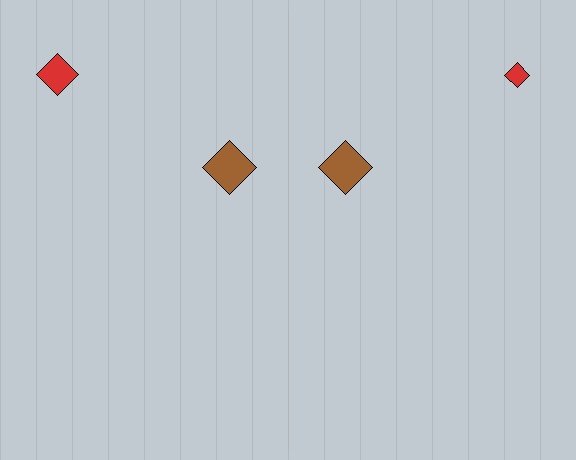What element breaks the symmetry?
The red diamond on the right side has a different size than its mirror counterpart.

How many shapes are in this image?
There are 4 shapes in this image.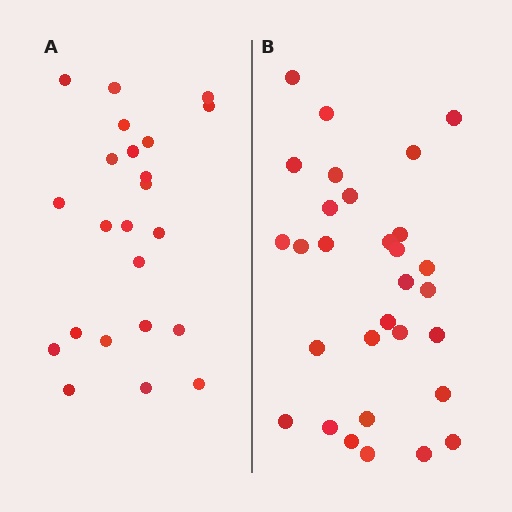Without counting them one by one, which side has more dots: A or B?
Region B (the right region) has more dots.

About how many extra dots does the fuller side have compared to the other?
Region B has roughly 8 or so more dots than region A.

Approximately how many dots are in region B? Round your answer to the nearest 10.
About 30 dots.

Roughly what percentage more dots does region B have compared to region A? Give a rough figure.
About 30% more.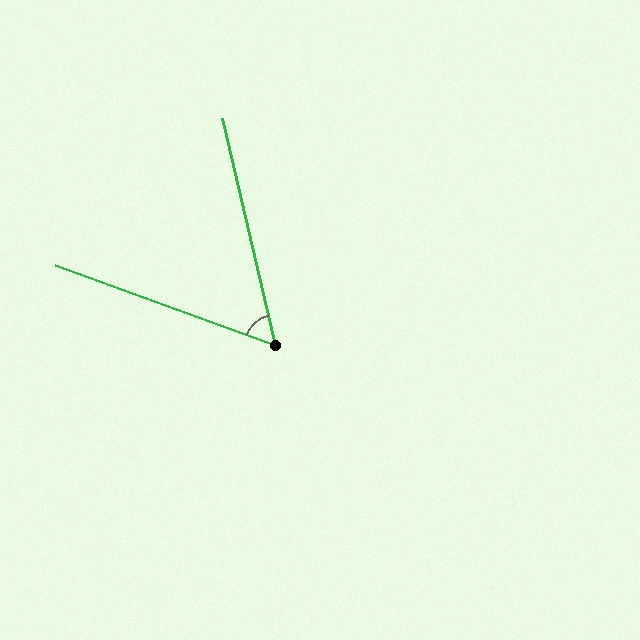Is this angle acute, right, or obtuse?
It is acute.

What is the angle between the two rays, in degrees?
Approximately 57 degrees.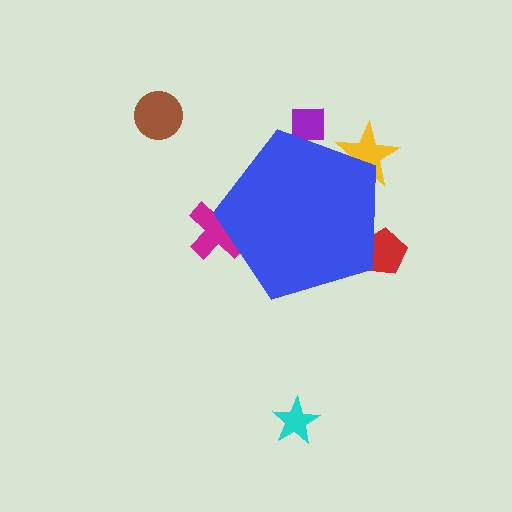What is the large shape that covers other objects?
A blue pentagon.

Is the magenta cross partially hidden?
Yes, the magenta cross is partially hidden behind the blue pentagon.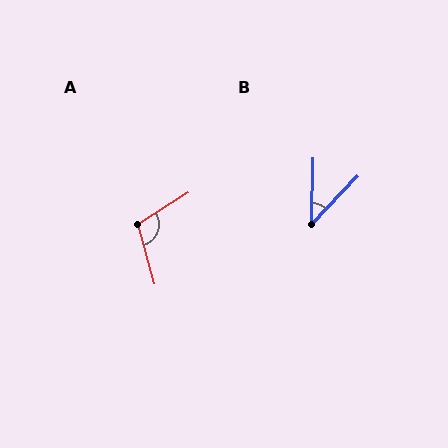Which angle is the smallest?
B, at approximately 43 degrees.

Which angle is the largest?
A, at approximately 107 degrees.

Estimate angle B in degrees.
Approximately 43 degrees.